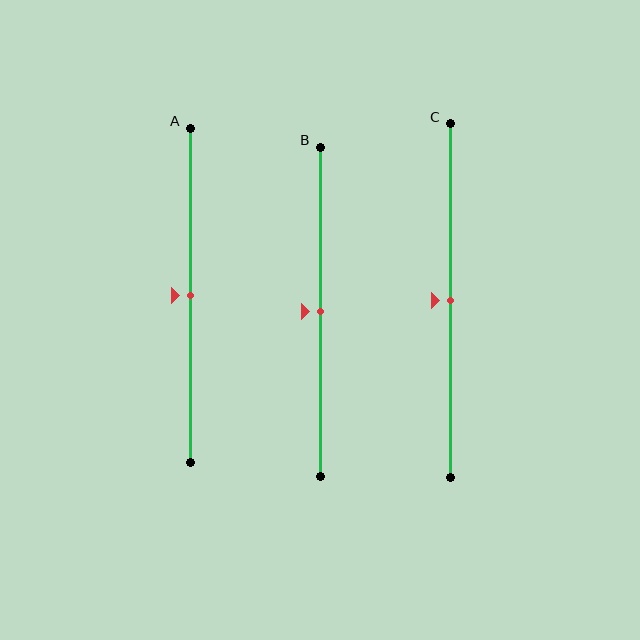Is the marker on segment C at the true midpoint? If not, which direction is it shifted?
Yes, the marker on segment C is at the true midpoint.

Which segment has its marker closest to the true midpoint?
Segment A has its marker closest to the true midpoint.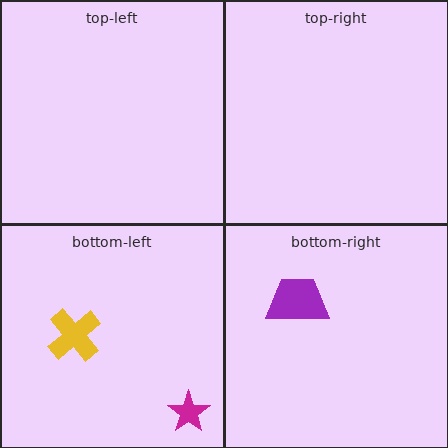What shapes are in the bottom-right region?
The purple trapezoid.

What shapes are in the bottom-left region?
The yellow cross, the magenta star.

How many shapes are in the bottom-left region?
2.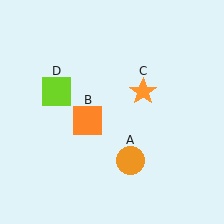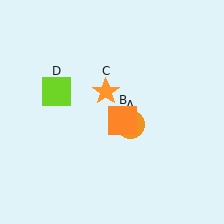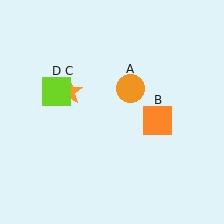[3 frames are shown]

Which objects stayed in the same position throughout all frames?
Lime square (object D) remained stationary.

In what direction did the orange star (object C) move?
The orange star (object C) moved left.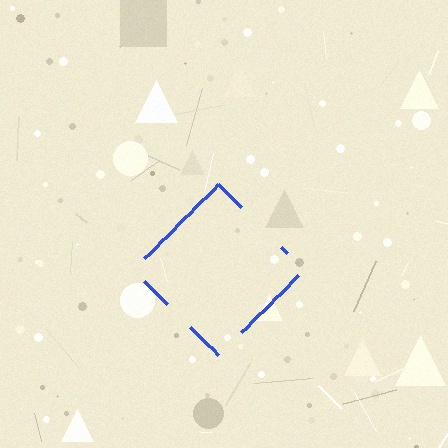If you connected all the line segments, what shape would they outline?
They would outline a diamond.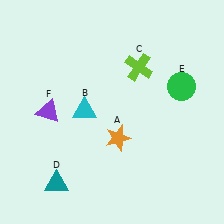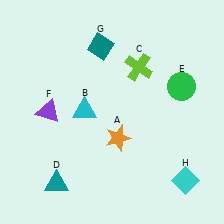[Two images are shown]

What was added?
A teal diamond (G), a cyan diamond (H) were added in Image 2.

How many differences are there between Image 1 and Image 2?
There are 2 differences between the two images.